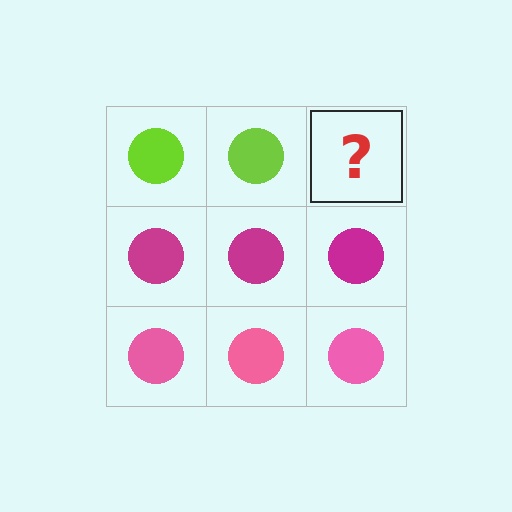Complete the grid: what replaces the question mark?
The question mark should be replaced with a lime circle.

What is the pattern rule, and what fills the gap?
The rule is that each row has a consistent color. The gap should be filled with a lime circle.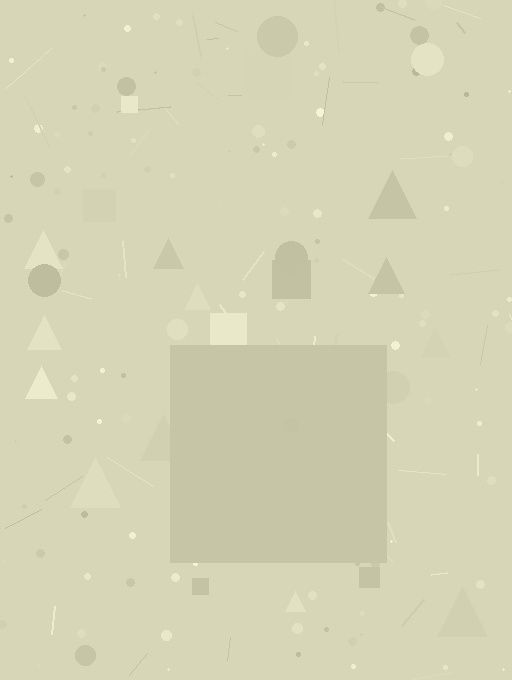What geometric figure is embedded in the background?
A square is embedded in the background.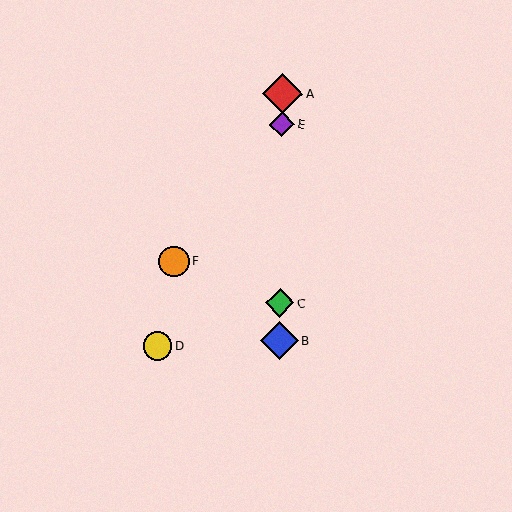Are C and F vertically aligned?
No, C is at x≈280 and F is at x≈174.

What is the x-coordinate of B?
Object B is at x≈279.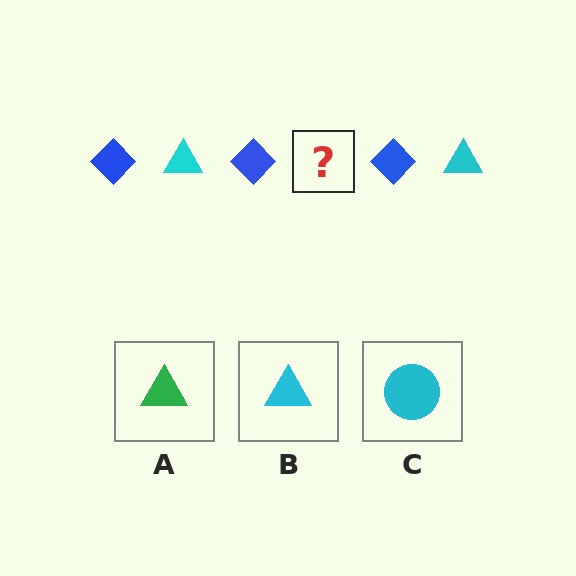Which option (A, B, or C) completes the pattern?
B.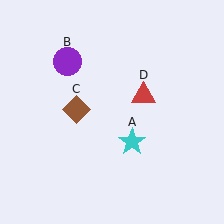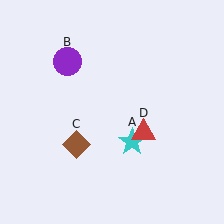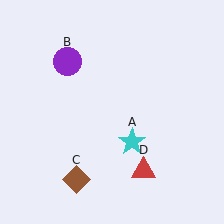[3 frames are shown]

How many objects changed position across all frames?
2 objects changed position: brown diamond (object C), red triangle (object D).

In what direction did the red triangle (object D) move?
The red triangle (object D) moved down.